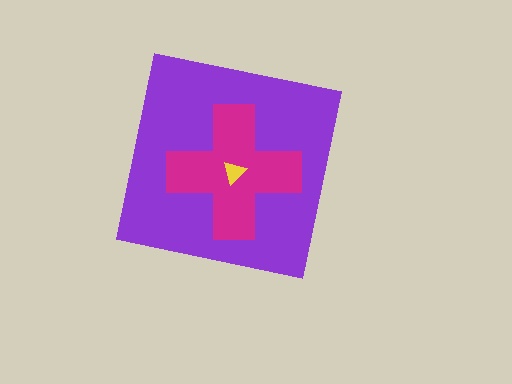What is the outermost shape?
The purple square.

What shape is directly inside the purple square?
The magenta cross.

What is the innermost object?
The yellow triangle.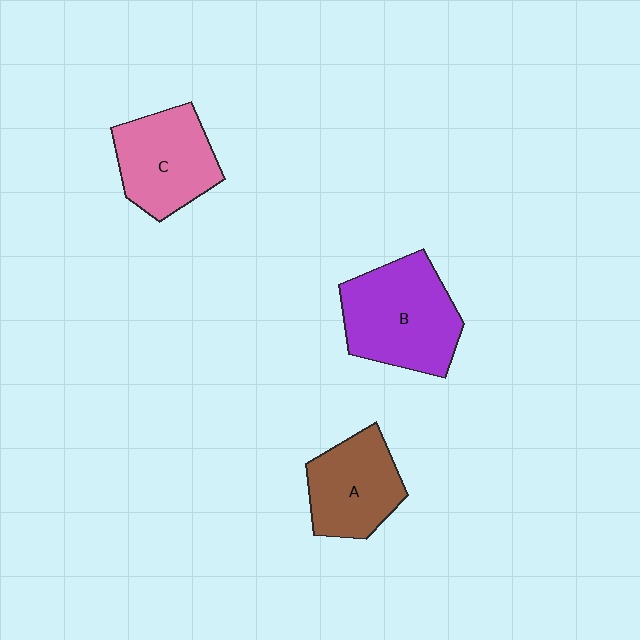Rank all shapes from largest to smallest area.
From largest to smallest: B (purple), C (pink), A (brown).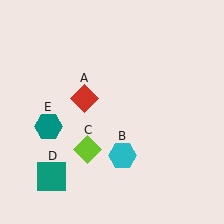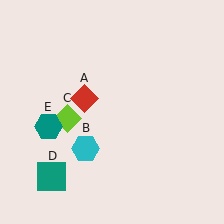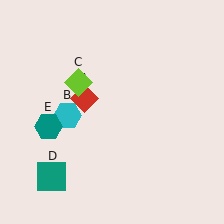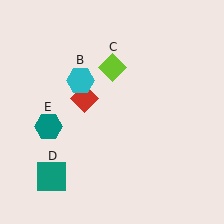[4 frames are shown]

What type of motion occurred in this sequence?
The cyan hexagon (object B), lime diamond (object C) rotated clockwise around the center of the scene.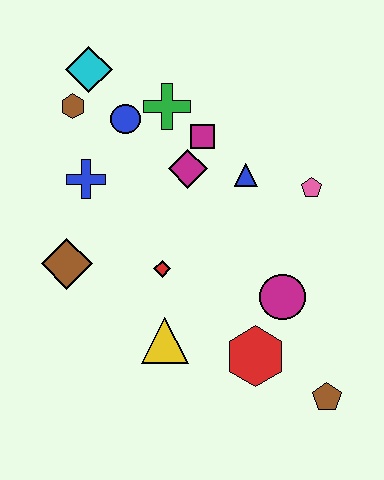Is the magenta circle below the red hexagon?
No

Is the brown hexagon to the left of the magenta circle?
Yes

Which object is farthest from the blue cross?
The brown pentagon is farthest from the blue cross.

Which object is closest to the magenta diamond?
The magenta square is closest to the magenta diamond.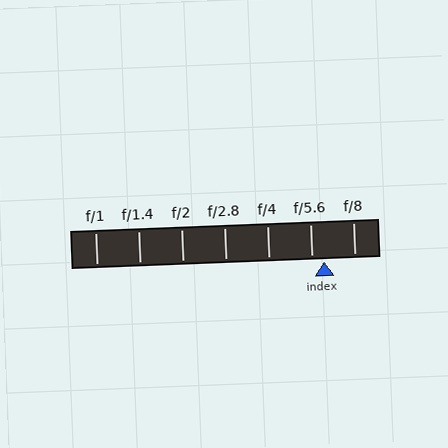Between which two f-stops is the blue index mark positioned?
The index mark is between f/5.6 and f/8.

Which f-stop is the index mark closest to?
The index mark is closest to f/5.6.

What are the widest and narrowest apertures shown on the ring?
The widest aperture shown is f/1 and the narrowest is f/8.